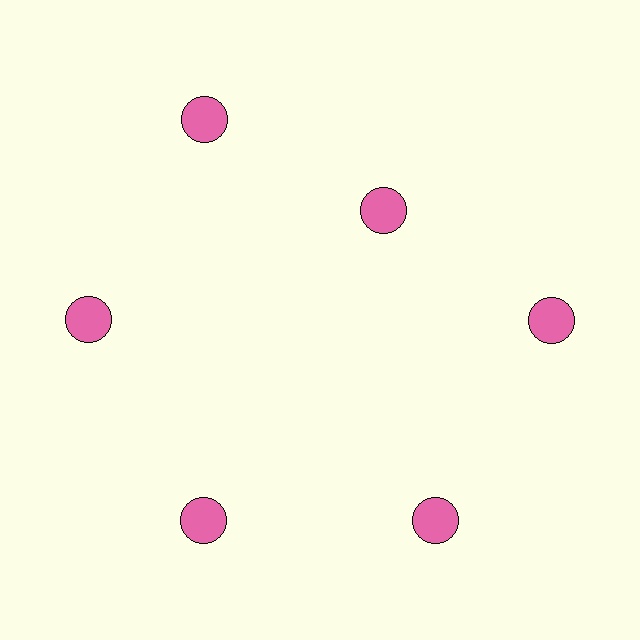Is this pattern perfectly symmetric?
No. The 6 pink circles are arranged in a ring, but one element near the 1 o'clock position is pulled inward toward the center, breaking the 6-fold rotational symmetry.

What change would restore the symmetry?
The symmetry would be restored by moving it outward, back onto the ring so that all 6 circles sit at equal angles and equal distance from the center.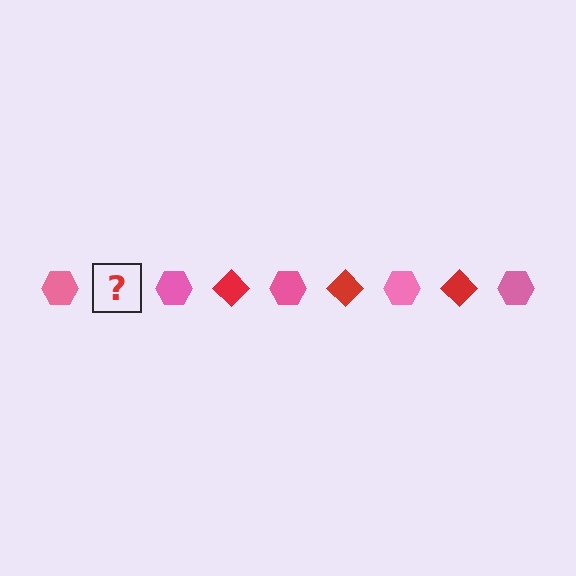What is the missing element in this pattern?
The missing element is a red diamond.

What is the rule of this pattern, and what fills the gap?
The rule is that the pattern alternates between pink hexagon and red diamond. The gap should be filled with a red diamond.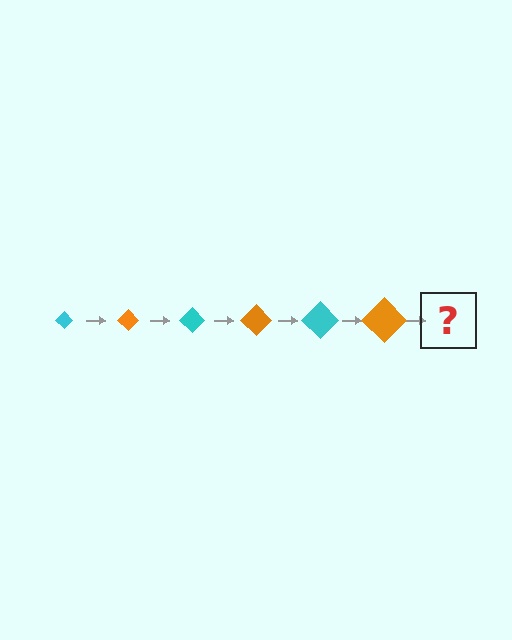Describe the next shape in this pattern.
It should be a cyan diamond, larger than the previous one.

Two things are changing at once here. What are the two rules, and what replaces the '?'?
The two rules are that the diamond grows larger each step and the color cycles through cyan and orange. The '?' should be a cyan diamond, larger than the previous one.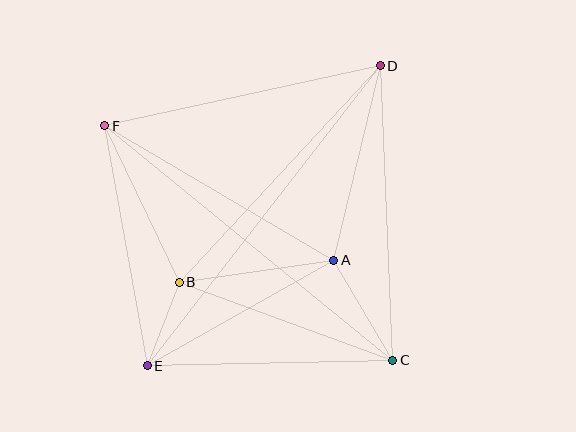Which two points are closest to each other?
Points B and E are closest to each other.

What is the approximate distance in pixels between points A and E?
The distance between A and E is approximately 214 pixels.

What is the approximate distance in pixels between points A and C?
The distance between A and C is approximately 116 pixels.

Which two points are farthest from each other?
Points D and E are farthest from each other.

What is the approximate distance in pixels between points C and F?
The distance between C and F is approximately 372 pixels.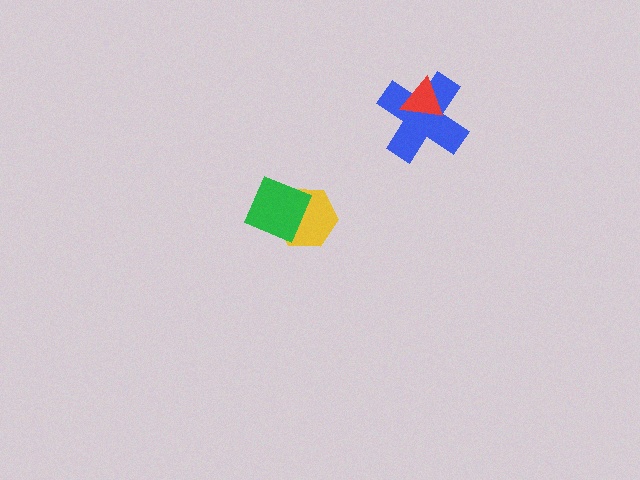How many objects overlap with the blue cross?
1 object overlaps with the blue cross.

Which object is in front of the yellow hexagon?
The green diamond is in front of the yellow hexagon.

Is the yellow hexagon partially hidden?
Yes, it is partially covered by another shape.